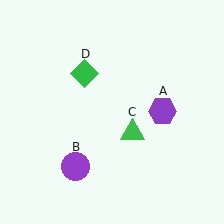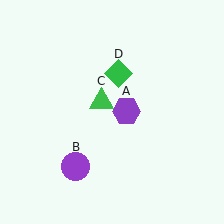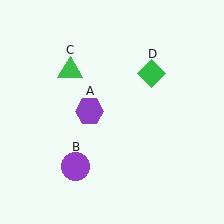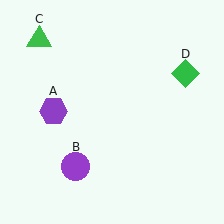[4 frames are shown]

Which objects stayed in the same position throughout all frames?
Purple circle (object B) remained stationary.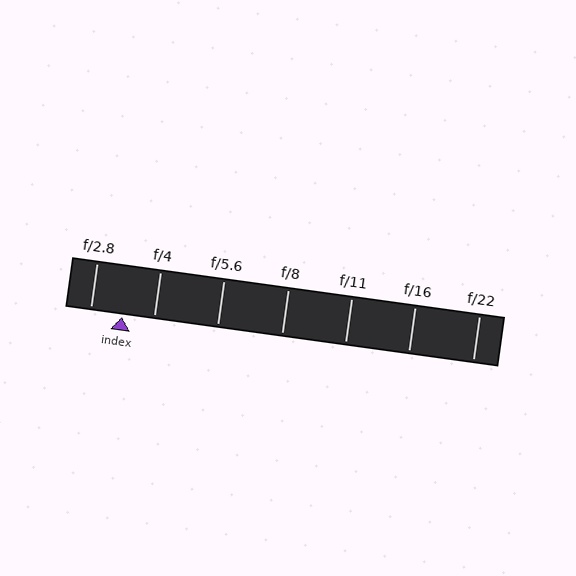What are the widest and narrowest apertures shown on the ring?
The widest aperture shown is f/2.8 and the narrowest is f/22.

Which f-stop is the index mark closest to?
The index mark is closest to f/4.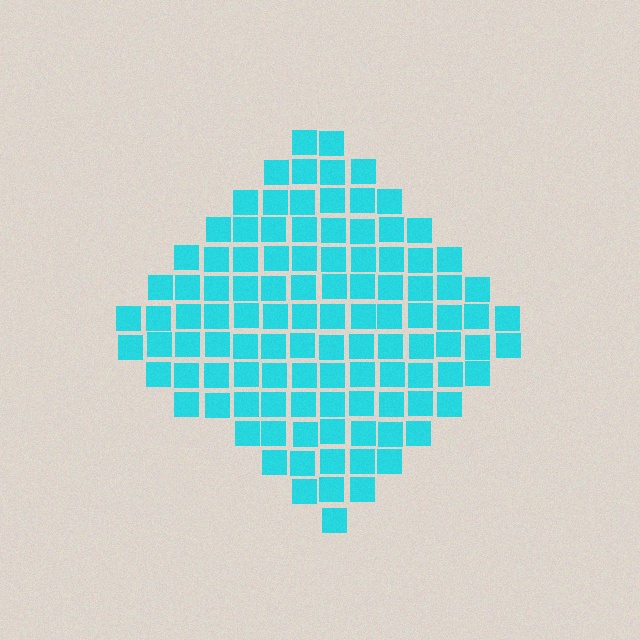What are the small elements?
The small elements are squares.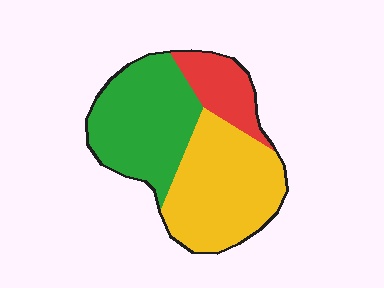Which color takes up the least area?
Red, at roughly 15%.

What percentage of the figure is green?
Green covers 40% of the figure.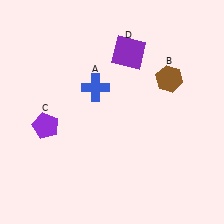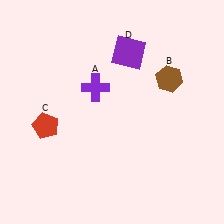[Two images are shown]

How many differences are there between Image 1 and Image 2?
There are 2 differences between the two images.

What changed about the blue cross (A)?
In Image 1, A is blue. In Image 2, it changed to purple.